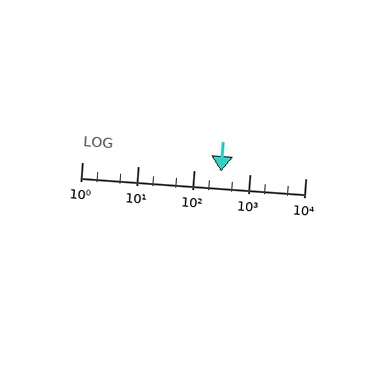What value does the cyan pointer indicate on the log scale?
The pointer indicates approximately 310.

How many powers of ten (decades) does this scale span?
The scale spans 4 decades, from 1 to 10000.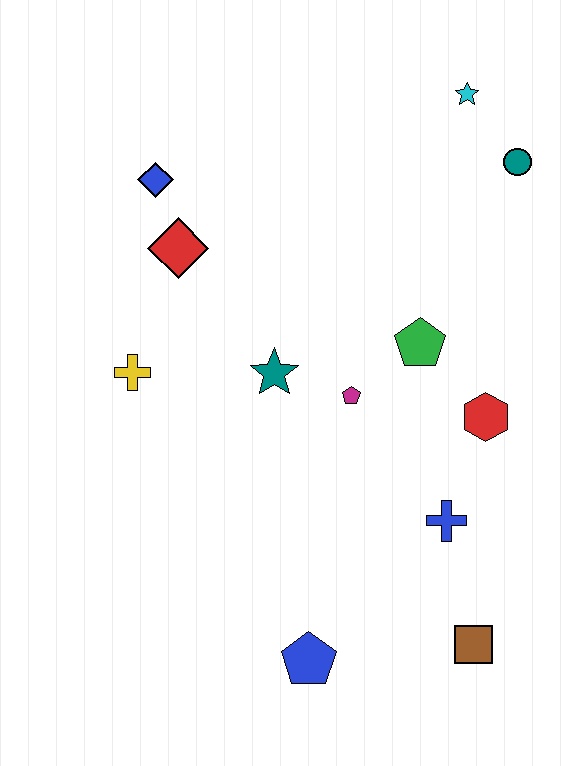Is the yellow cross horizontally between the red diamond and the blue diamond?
No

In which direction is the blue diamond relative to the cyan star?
The blue diamond is to the left of the cyan star.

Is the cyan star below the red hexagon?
No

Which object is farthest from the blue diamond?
The brown square is farthest from the blue diamond.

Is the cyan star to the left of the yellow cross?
No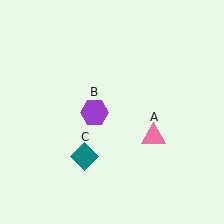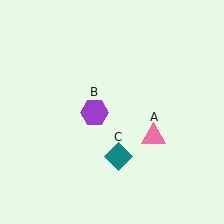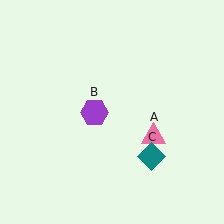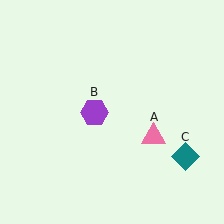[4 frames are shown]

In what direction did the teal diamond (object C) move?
The teal diamond (object C) moved right.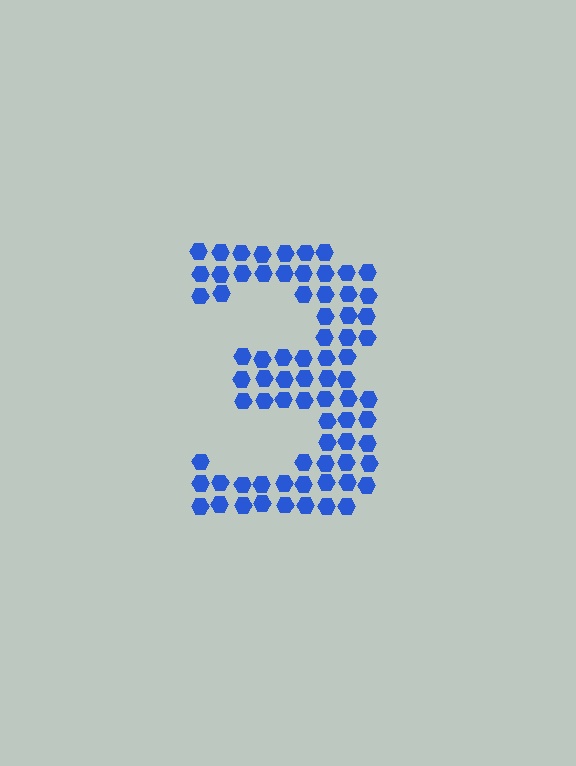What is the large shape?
The large shape is the digit 3.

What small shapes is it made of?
It is made of small hexagons.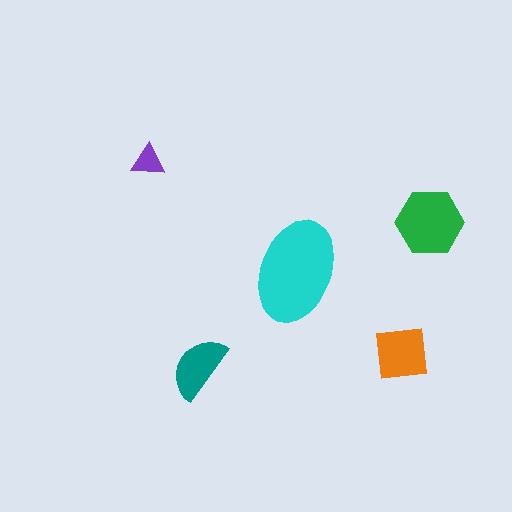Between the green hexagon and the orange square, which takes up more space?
The green hexagon.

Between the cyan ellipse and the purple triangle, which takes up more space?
The cyan ellipse.